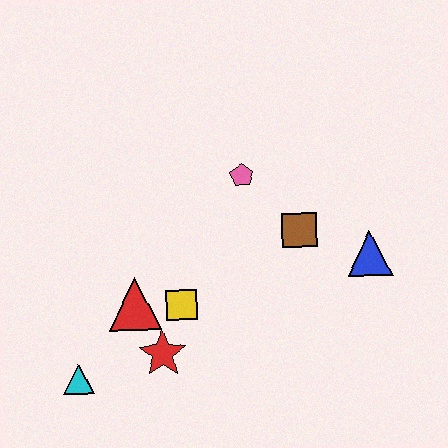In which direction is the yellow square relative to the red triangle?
The yellow square is to the right of the red triangle.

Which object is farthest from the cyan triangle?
The blue triangle is farthest from the cyan triangle.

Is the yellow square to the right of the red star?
Yes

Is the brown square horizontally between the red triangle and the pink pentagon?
No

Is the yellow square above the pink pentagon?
No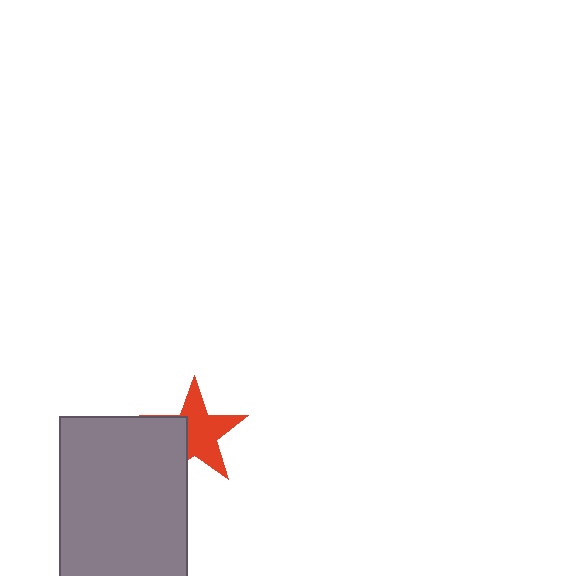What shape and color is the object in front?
The object in front is a gray rectangle.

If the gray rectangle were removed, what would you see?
You would see the complete red star.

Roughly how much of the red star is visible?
About half of it is visible (roughly 65%).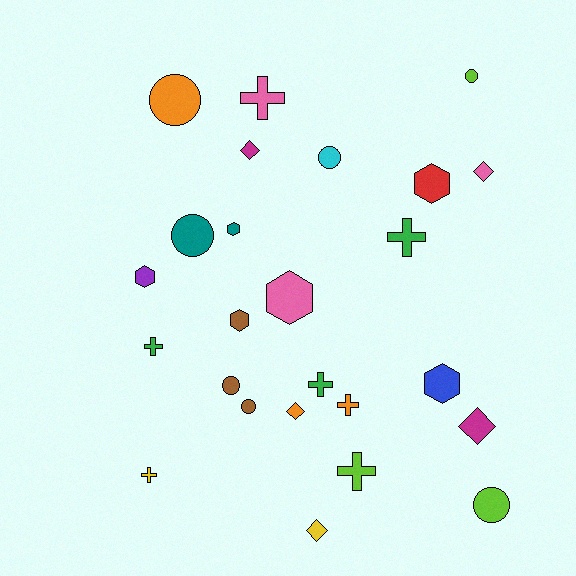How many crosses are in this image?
There are 7 crosses.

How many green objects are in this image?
There are 3 green objects.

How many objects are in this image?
There are 25 objects.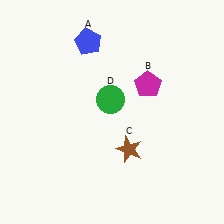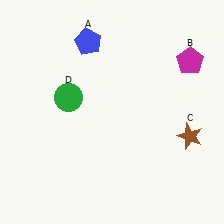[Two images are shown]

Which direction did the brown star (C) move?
The brown star (C) moved right.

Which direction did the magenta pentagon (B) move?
The magenta pentagon (B) moved right.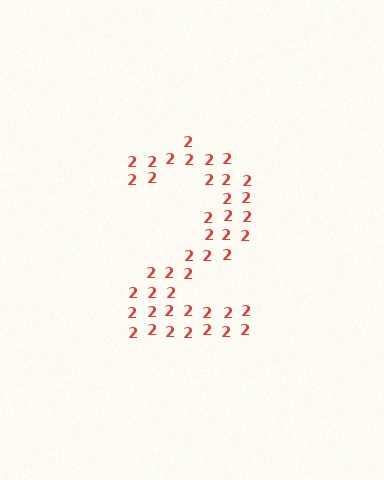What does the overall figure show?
The overall figure shows the digit 2.